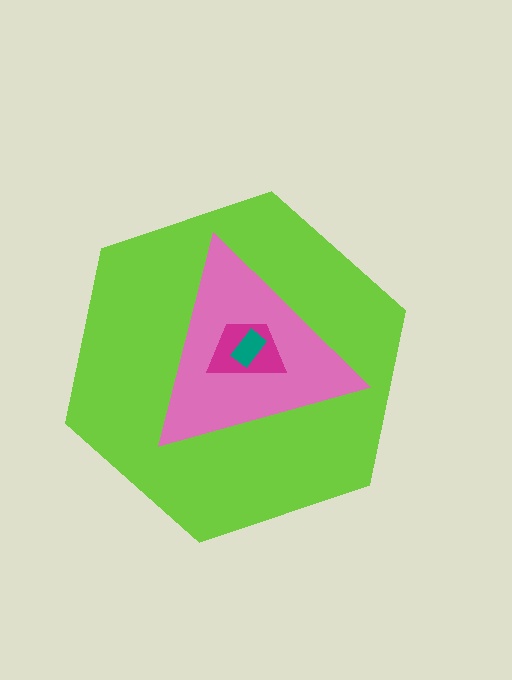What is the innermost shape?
The teal rectangle.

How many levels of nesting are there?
4.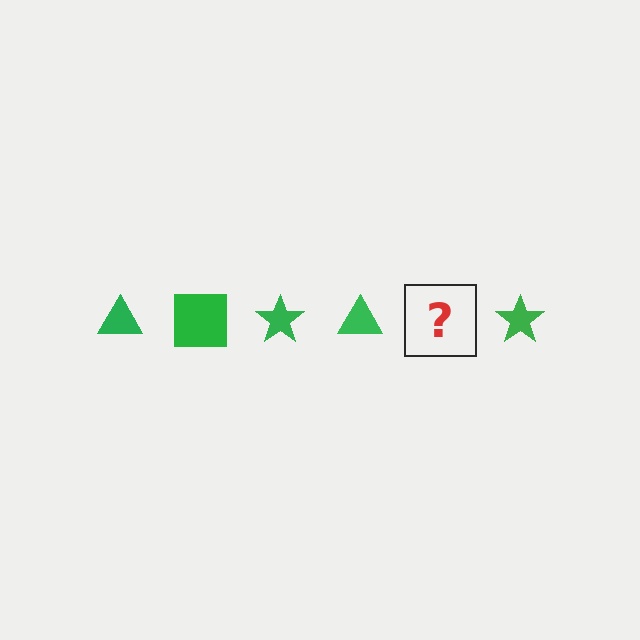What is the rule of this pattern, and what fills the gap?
The rule is that the pattern cycles through triangle, square, star shapes in green. The gap should be filled with a green square.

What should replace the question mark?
The question mark should be replaced with a green square.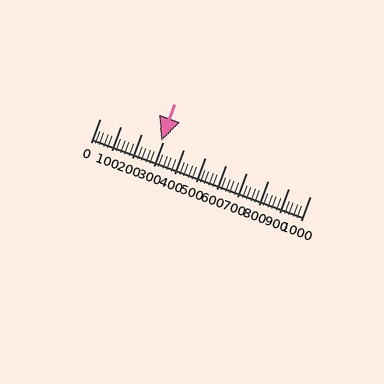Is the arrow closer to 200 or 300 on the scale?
The arrow is closer to 300.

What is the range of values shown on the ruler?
The ruler shows values from 0 to 1000.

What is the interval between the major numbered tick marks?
The major tick marks are spaced 100 units apart.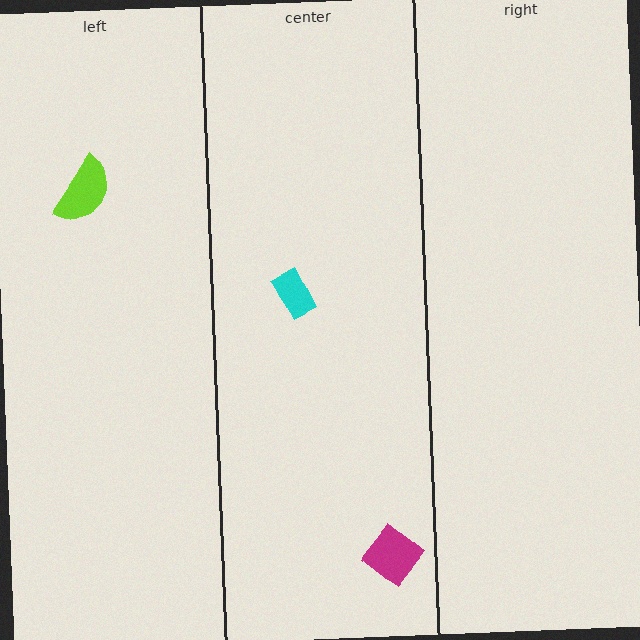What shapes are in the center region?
The magenta diamond, the cyan rectangle.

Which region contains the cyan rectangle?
The center region.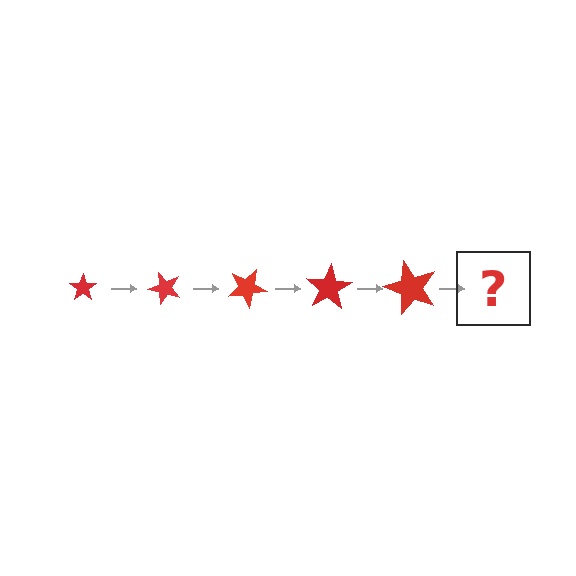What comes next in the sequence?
The next element should be a star, larger than the previous one and rotated 250 degrees from the start.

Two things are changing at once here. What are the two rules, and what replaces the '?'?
The two rules are that the star grows larger each step and it rotates 50 degrees each step. The '?' should be a star, larger than the previous one and rotated 250 degrees from the start.